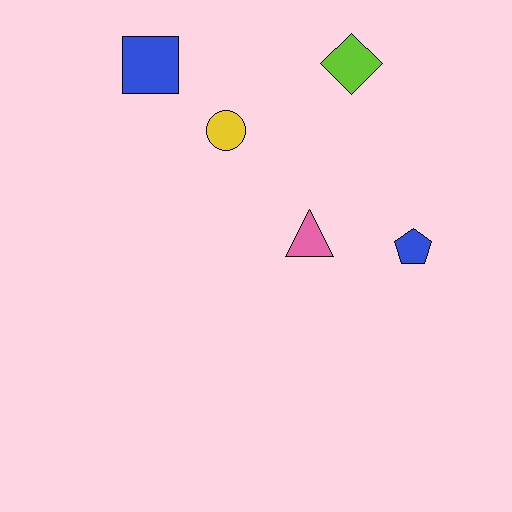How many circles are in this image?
There is 1 circle.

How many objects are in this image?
There are 5 objects.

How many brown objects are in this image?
There are no brown objects.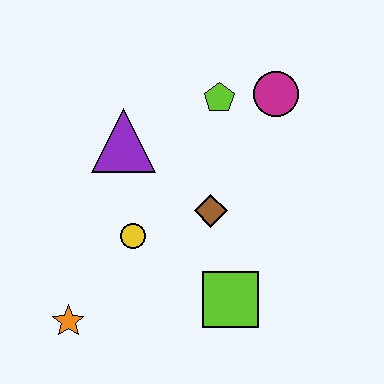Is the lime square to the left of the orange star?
No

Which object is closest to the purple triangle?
The yellow circle is closest to the purple triangle.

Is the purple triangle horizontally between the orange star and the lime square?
Yes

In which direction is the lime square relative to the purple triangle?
The lime square is below the purple triangle.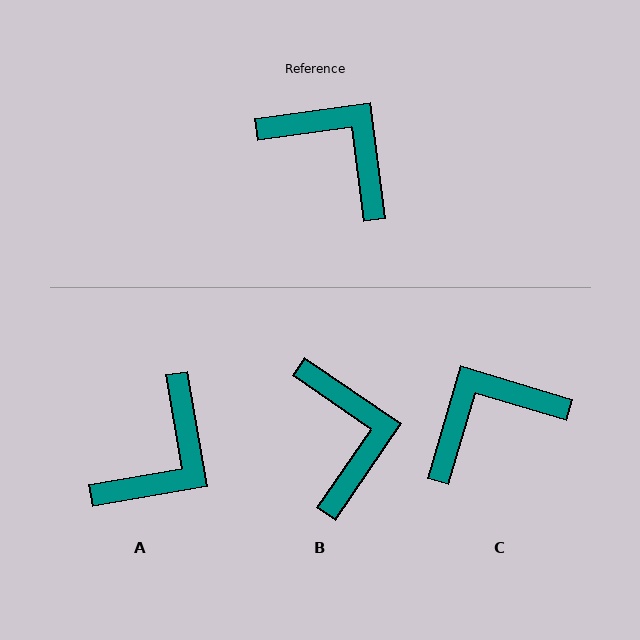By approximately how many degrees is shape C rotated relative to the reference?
Approximately 66 degrees counter-clockwise.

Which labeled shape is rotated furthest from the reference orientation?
A, about 88 degrees away.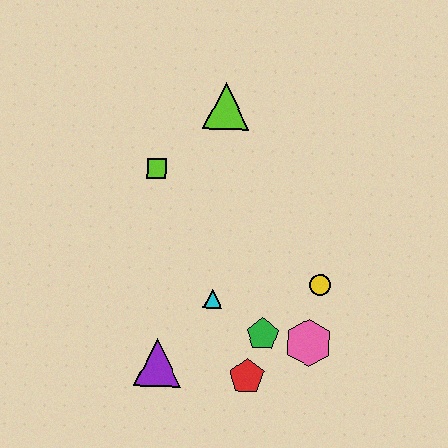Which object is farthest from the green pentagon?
The lime triangle is farthest from the green pentagon.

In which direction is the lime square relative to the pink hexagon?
The lime square is above the pink hexagon.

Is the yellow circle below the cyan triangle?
No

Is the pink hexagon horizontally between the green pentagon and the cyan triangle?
No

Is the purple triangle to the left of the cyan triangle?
Yes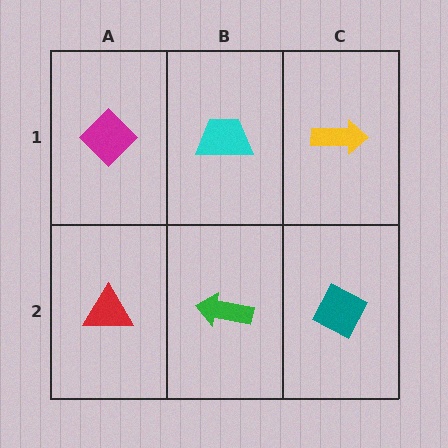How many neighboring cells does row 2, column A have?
2.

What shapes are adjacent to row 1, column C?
A teal diamond (row 2, column C), a cyan trapezoid (row 1, column B).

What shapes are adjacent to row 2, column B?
A cyan trapezoid (row 1, column B), a red triangle (row 2, column A), a teal diamond (row 2, column C).